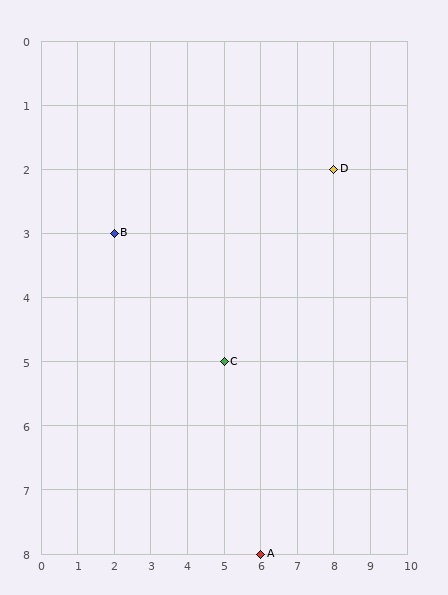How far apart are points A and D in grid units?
Points A and D are 2 columns and 6 rows apart (about 6.3 grid units diagonally).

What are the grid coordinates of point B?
Point B is at grid coordinates (2, 3).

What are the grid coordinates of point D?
Point D is at grid coordinates (8, 2).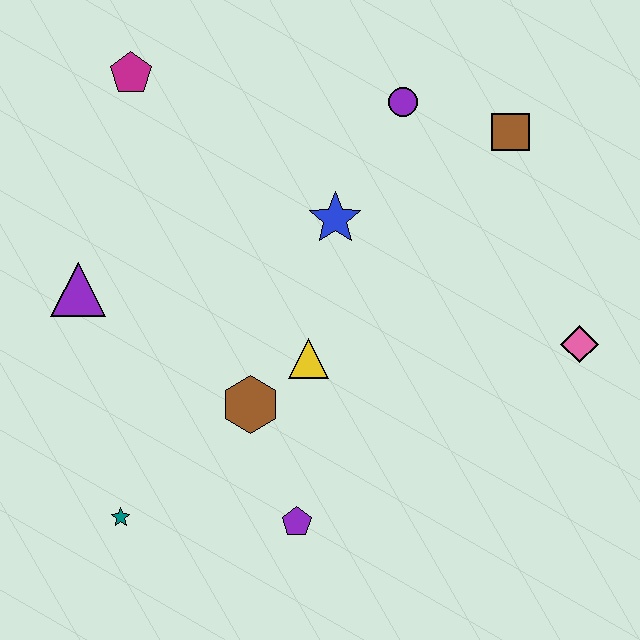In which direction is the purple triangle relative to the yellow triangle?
The purple triangle is to the left of the yellow triangle.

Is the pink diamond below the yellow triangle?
No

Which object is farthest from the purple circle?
The teal star is farthest from the purple circle.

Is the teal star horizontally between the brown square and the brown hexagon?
No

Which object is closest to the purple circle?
The brown square is closest to the purple circle.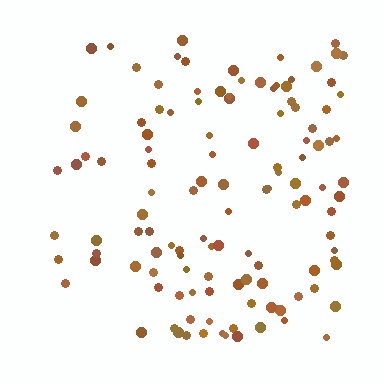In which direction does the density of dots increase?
From left to right, with the right side densest.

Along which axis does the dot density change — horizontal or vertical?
Horizontal.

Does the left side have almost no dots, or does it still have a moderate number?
Still a moderate number, just noticeably fewer than the right.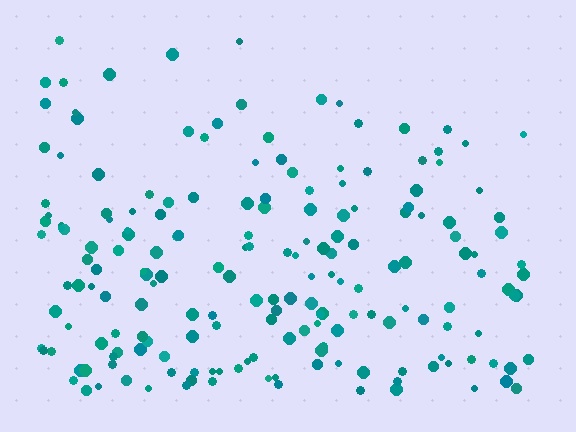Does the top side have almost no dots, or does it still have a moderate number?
Still a moderate number, just noticeably fewer than the bottom.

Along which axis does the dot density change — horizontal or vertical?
Vertical.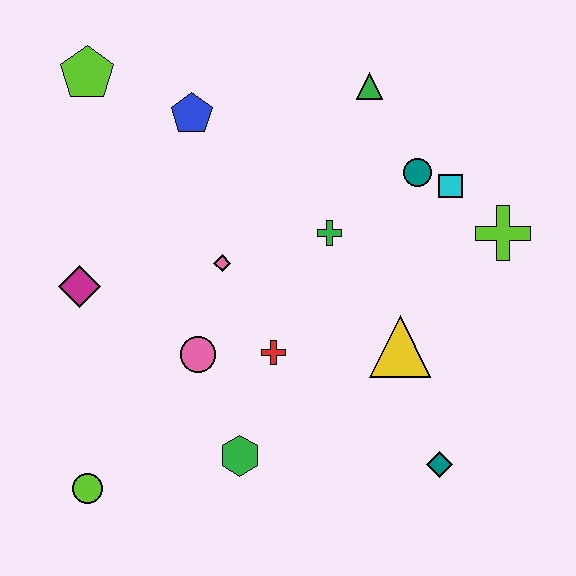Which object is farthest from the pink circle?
The lime cross is farthest from the pink circle.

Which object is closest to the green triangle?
The teal circle is closest to the green triangle.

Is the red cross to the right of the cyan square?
No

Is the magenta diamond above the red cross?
Yes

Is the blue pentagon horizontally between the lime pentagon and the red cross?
Yes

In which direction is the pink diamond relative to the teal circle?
The pink diamond is to the left of the teal circle.